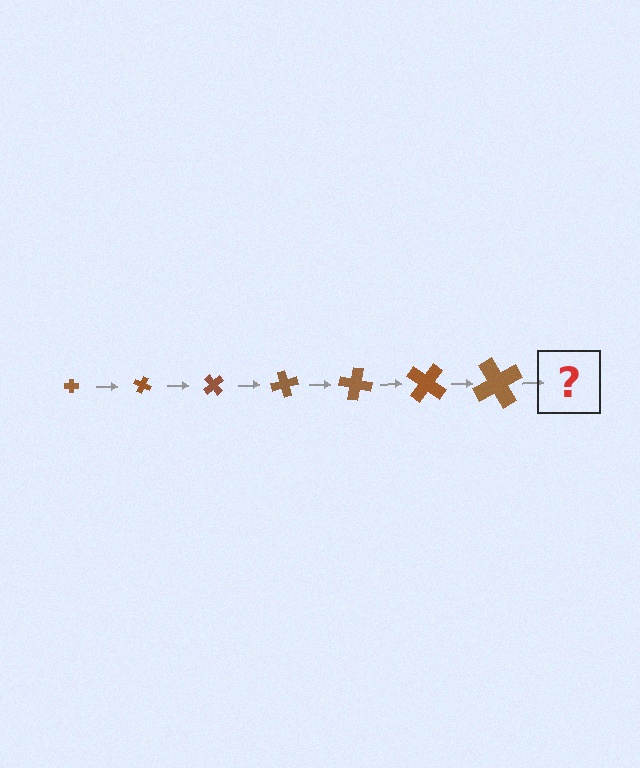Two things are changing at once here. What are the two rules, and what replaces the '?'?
The two rules are that the cross grows larger each step and it rotates 25 degrees each step. The '?' should be a cross, larger than the previous one and rotated 175 degrees from the start.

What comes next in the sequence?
The next element should be a cross, larger than the previous one and rotated 175 degrees from the start.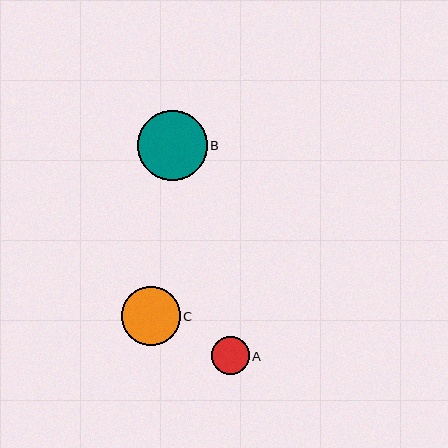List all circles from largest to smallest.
From largest to smallest: B, C, A.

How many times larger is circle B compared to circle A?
Circle B is approximately 1.8 times the size of circle A.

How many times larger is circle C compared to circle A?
Circle C is approximately 1.6 times the size of circle A.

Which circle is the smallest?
Circle A is the smallest with a size of approximately 38 pixels.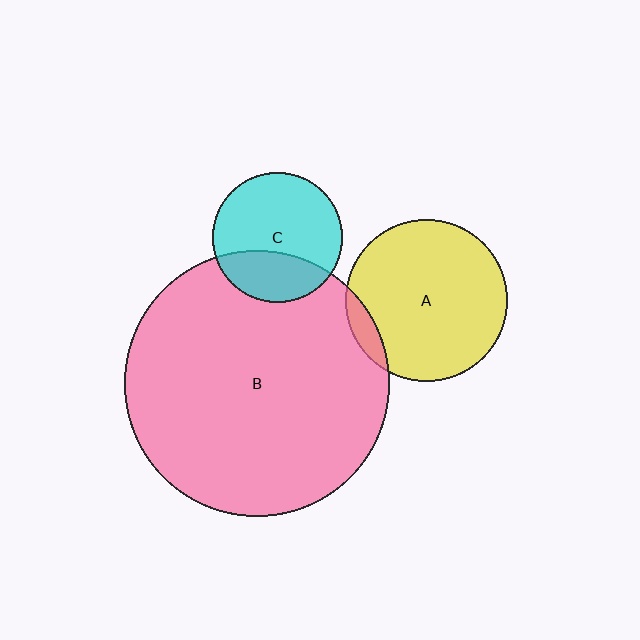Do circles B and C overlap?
Yes.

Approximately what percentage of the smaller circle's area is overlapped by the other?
Approximately 30%.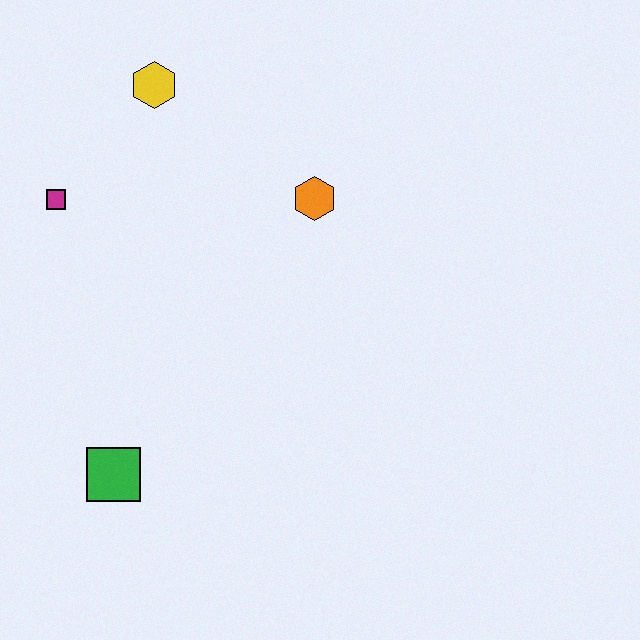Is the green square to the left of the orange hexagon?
Yes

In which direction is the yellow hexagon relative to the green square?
The yellow hexagon is above the green square.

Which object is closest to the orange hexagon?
The yellow hexagon is closest to the orange hexagon.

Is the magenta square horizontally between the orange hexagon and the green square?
No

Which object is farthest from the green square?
The yellow hexagon is farthest from the green square.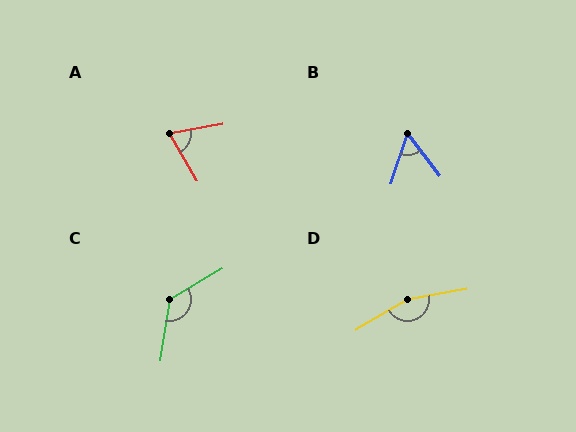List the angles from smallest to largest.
B (55°), A (70°), C (129°), D (160°).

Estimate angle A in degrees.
Approximately 70 degrees.